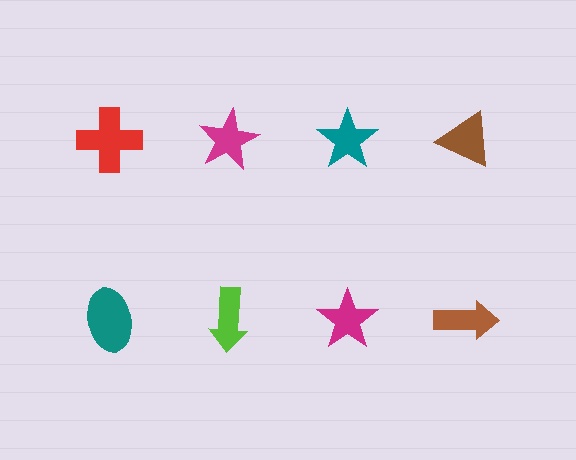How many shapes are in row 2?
4 shapes.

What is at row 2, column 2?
A lime arrow.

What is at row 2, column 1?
A teal ellipse.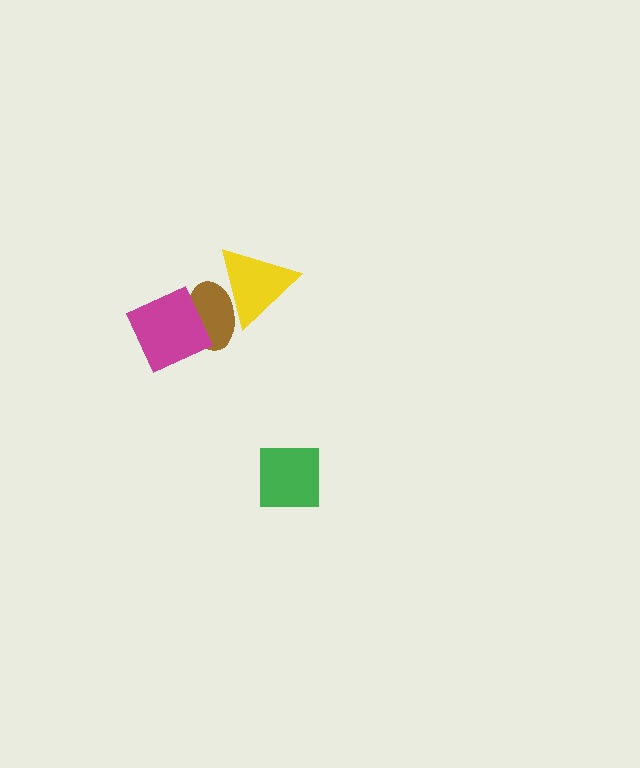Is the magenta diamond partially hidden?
No, no other shape covers it.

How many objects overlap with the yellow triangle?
1 object overlaps with the yellow triangle.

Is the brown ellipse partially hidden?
Yes, it is partially covered by another shape.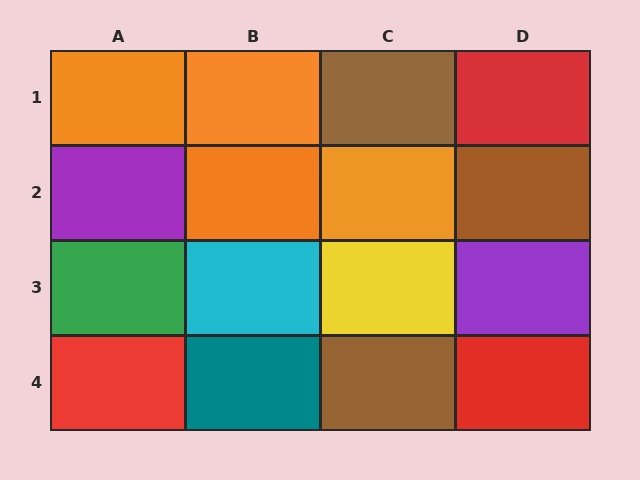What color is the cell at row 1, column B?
Orange.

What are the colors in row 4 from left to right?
Red, teal, brown, red.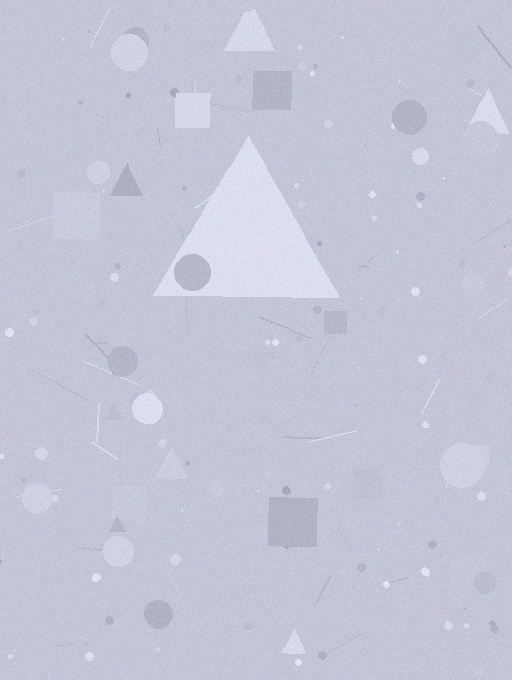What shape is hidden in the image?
A triangle is hidden in the image.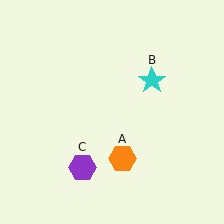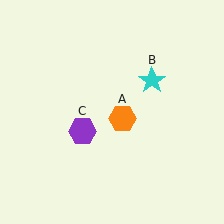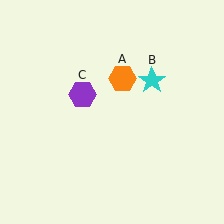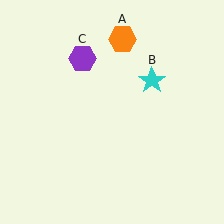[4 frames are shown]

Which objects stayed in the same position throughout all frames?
Cyan star (object B) remained stationary.